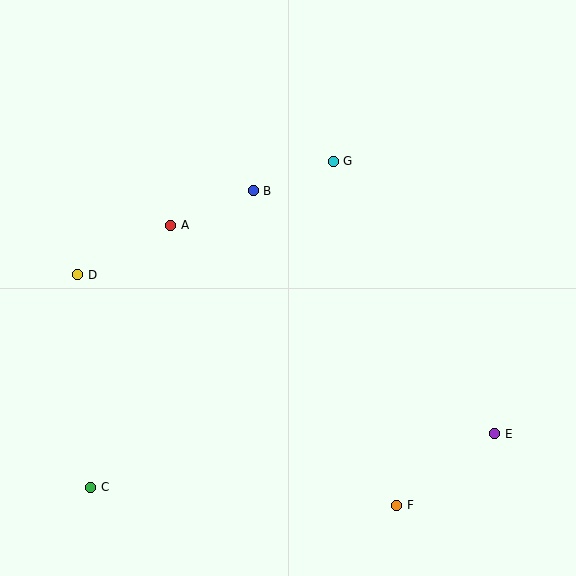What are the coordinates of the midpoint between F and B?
The midpoint between F and B is at (325, 348).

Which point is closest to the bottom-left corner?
Point C is closest to the bottom-left corner.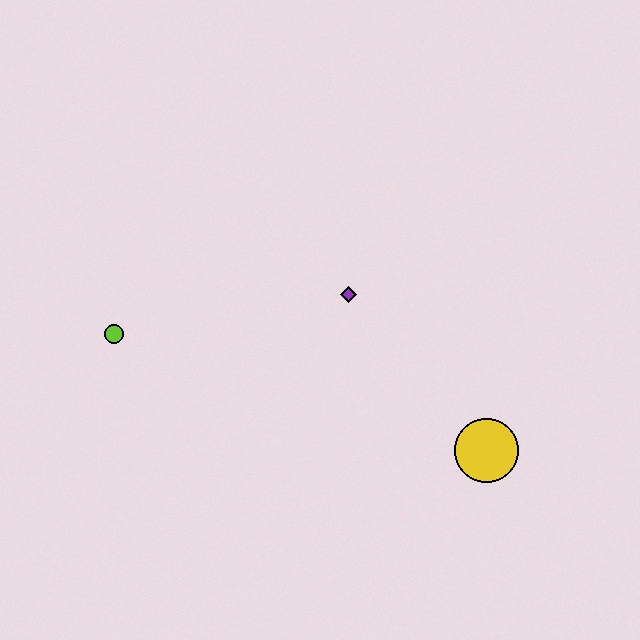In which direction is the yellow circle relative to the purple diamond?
The yellow circle is below the purple diamond.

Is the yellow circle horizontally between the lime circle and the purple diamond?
No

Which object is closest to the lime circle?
The purple diamond is closest to the lime circle.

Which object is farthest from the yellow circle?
The lime circle is farthest from the yellow circle.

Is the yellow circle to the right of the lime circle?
Yes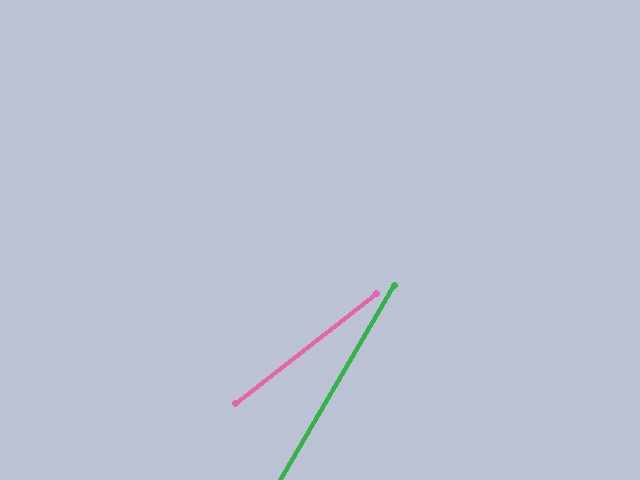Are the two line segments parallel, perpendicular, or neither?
Neither parallel nor perpendicular — they differ by about 22°.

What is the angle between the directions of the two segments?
Approximately 22 degrees.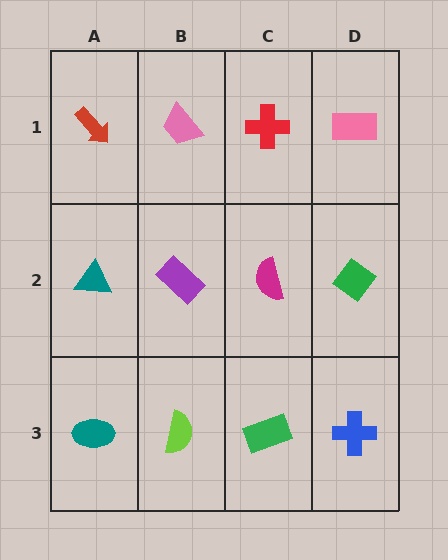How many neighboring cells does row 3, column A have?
2.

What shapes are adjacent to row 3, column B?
A purple rectangle (row 2, column B), a teal ellipse (row 3, column A), a green rectangle (row 3, column C).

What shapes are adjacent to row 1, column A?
A teal triangle (row 2, column A), a pink trapezoid (row 1, column B).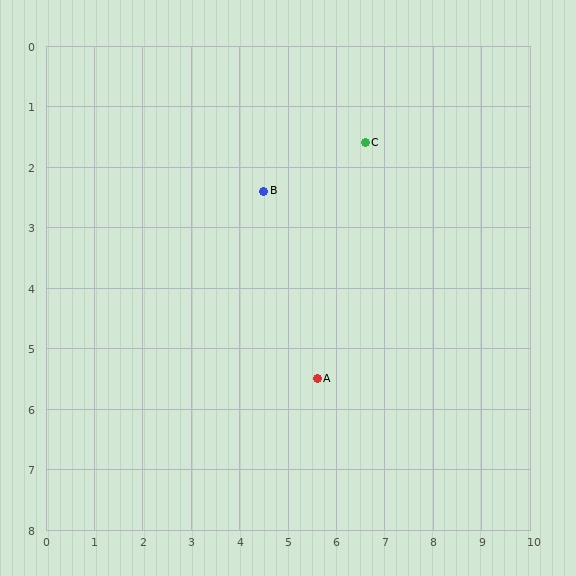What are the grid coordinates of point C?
Point C is at approximately (6.6, 1.6).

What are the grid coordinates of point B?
Point B is at approximately (4.5, 2.4).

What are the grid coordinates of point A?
Point A is at approximately (5.6, 5.5).